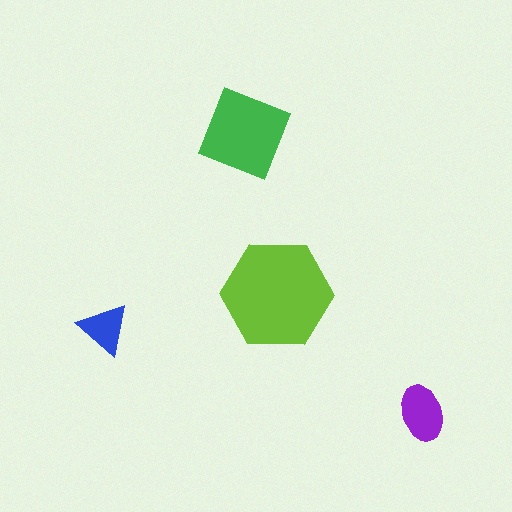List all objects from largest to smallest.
The lime hexagon, the green square, the purple ellipse, the blue triangle.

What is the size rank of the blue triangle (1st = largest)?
4th.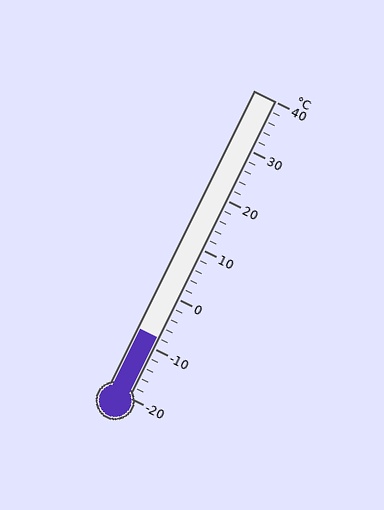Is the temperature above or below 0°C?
The temperature is below 0°C.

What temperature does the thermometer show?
The thermometer shows approximately -8°C.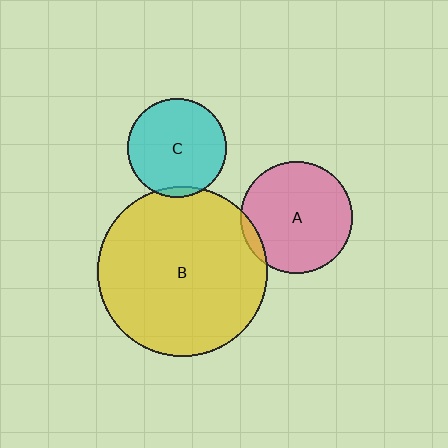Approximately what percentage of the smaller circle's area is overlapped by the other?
Approximately 5%.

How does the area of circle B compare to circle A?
Approximately 2.3 times.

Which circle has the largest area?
Circle B (yellow).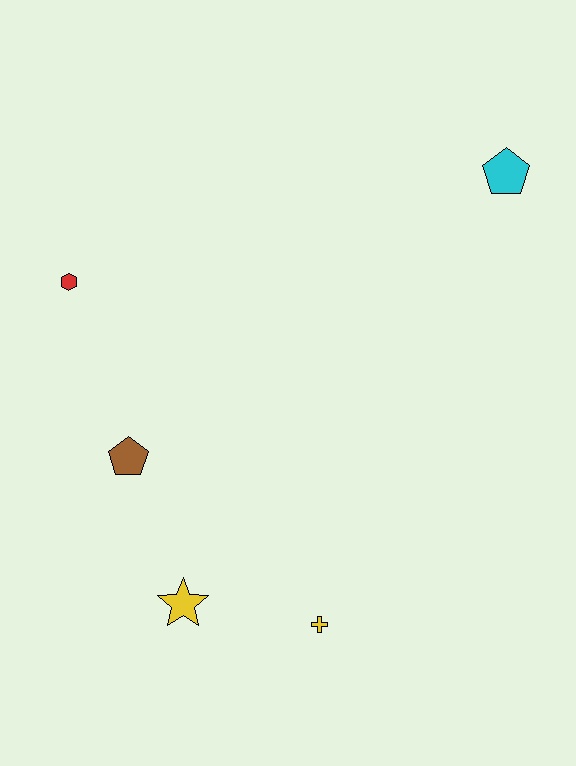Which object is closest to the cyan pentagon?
The red hexagon is closest to the cyan pentagon.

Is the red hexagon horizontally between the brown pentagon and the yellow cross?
No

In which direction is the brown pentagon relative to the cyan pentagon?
The brown pentagon is to the left of the cyan pentagon.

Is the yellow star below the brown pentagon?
Yes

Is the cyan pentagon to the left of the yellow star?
No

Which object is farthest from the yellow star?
The cyan pentagon is farthest from the yellow star.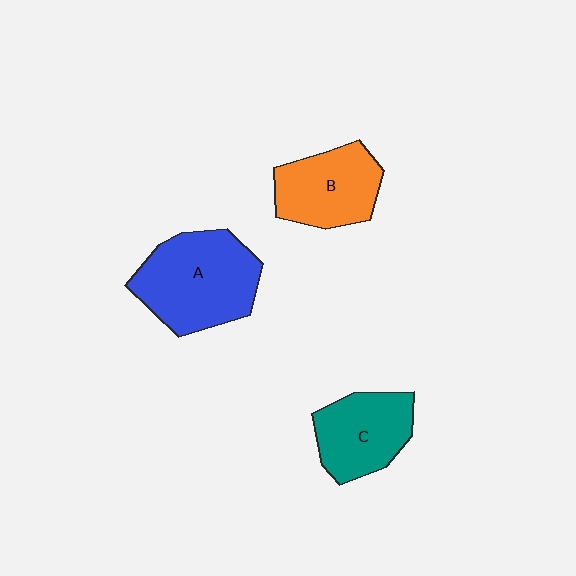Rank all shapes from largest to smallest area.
From largest to smallest: A (blue), B (orange), C (teal).